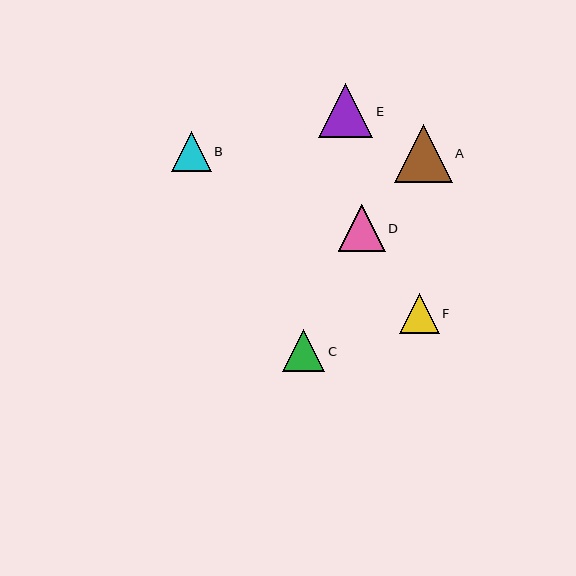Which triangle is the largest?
Triangle A is the largest with a size of approximately 58 pixels.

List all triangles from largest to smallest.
From largest to smallest: A, E, D, C, F, B.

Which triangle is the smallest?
Triangle B is the smallest with a size of approximately 39 pixels.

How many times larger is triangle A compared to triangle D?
Triangle A is approximately 1.2 times the size of triangle D.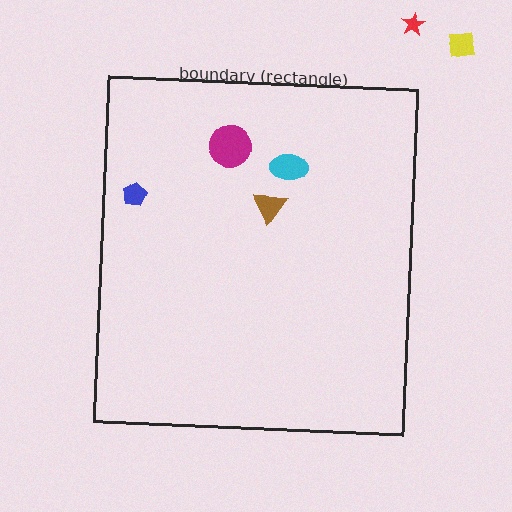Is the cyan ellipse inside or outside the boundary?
Inside.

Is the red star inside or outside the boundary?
Outside.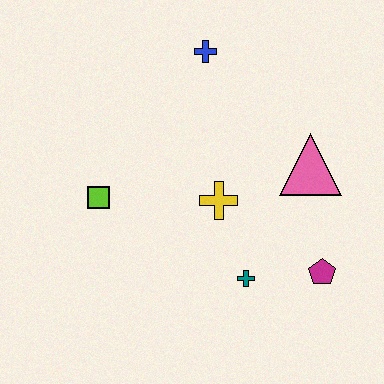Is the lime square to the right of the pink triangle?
No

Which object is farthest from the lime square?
The magenta pentagon is farthest from the lime square.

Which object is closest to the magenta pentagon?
The teal cross is closest to the magenta pentagon.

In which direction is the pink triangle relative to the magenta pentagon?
The pink triangle is above the magenta pentagon.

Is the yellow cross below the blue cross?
Yes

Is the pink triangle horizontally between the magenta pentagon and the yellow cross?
Yes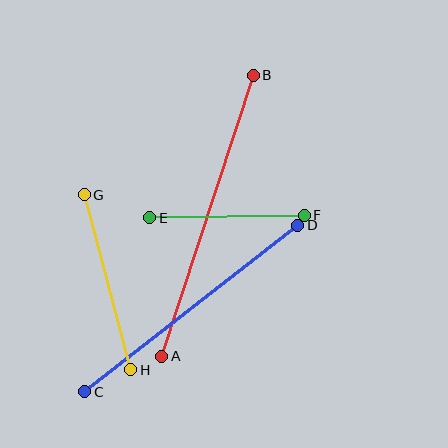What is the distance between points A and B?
The distance is approximately 296 pixels.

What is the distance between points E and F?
The distance is approximately 154 pixels.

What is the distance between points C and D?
The distance is approximately 270 pixels.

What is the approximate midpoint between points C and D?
The midpoint is at approximately (191, 308) pixels.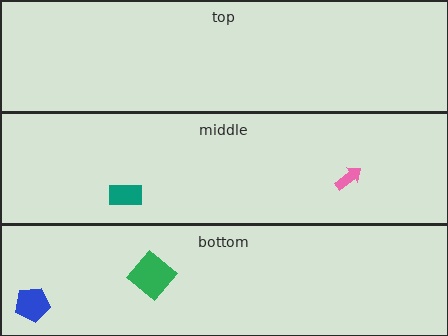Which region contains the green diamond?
The bottom region.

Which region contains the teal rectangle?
The middle region.